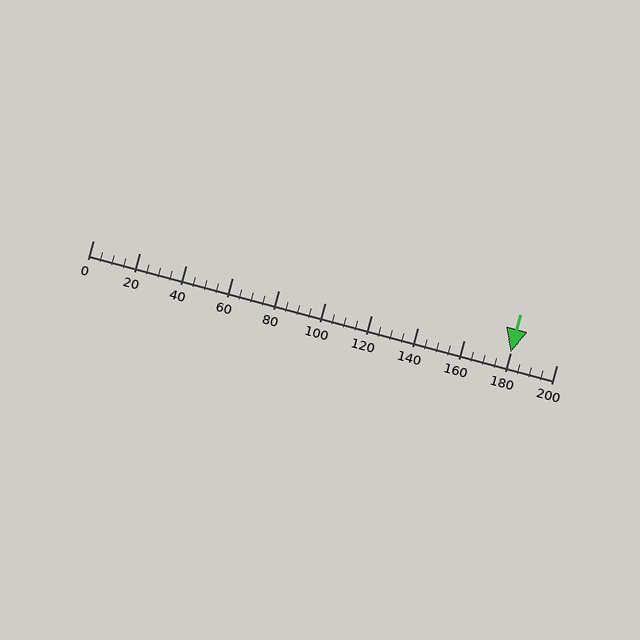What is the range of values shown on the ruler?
The ruler shows values from 0 to 200.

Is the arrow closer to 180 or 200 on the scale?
The arrow is closer to 180.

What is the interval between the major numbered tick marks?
The major tick marks are spaced 20 units apart.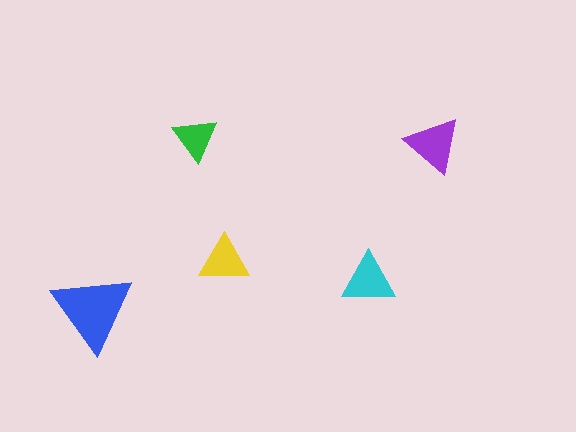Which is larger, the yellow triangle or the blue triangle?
The blue one.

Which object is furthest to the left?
The blue triangle is leftmost.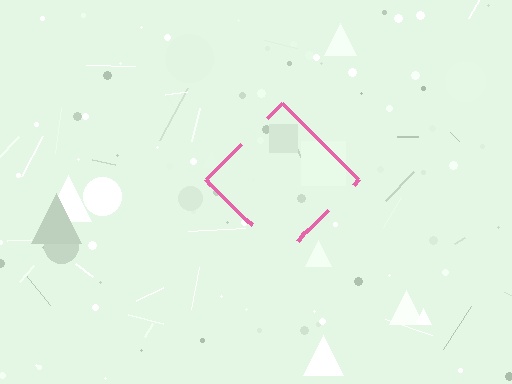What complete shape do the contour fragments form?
The contour fragments form a diamond.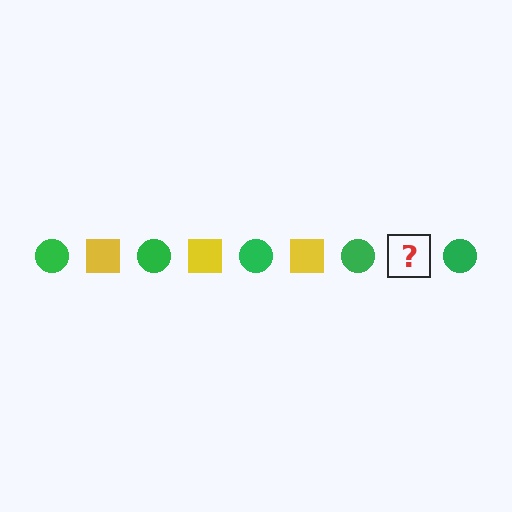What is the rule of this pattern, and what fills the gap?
The rule is that the pattern alternates between green circle and yellow square. The gap should be filled with a yellow square.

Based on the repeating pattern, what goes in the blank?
The blank should be a yellow square.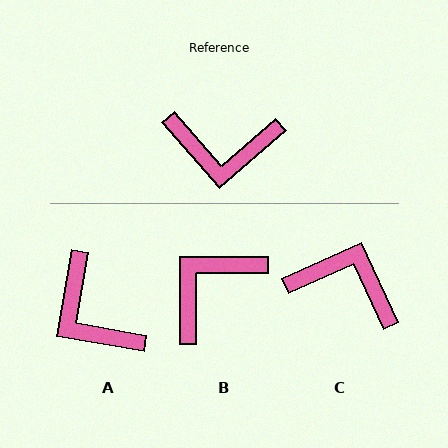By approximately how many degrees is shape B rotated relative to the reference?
Approximately 131 degrees clockwise.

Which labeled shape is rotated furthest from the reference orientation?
C, about 163 degrees away.